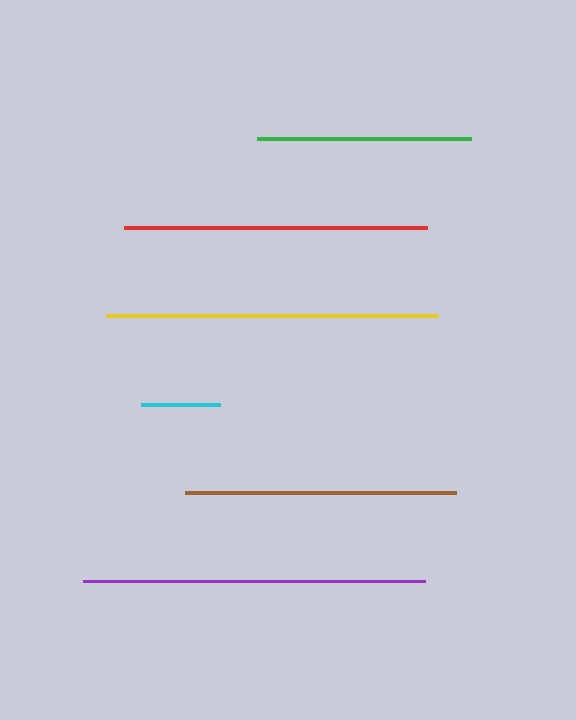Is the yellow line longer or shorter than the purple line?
The purple line is longer than the yellow line.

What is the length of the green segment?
The green segment is approximately 214 pixels long.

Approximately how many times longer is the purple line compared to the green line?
The purple line is approximately 1.6 times the length of the green line.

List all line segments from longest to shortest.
From longest to shortest: purple, yellow, red, brown, green, cyan.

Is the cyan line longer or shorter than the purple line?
The purple line is longer than the cyan line.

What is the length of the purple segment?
The purple segment is approximately 342 pixels long.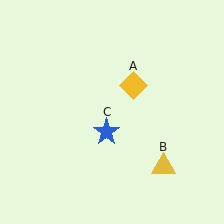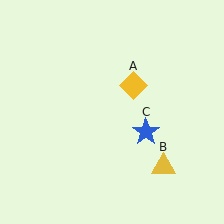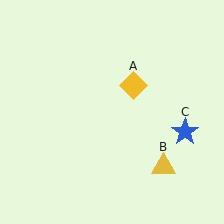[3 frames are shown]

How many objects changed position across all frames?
1 object changed position: blue star (object C).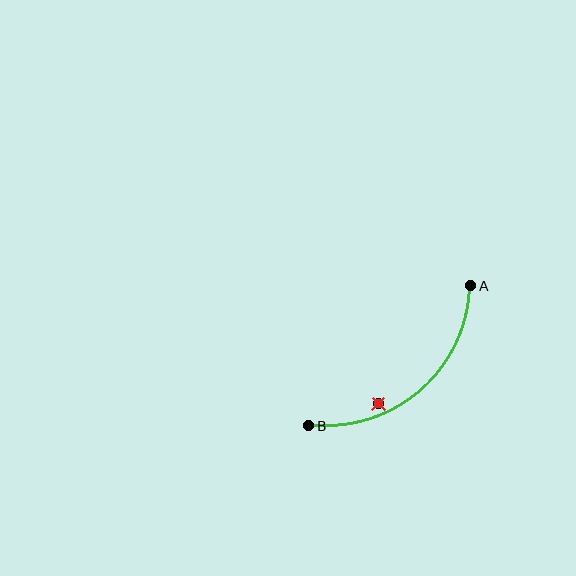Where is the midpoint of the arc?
The arc midpoint is the point on the curve farthest from the straight line joining A and B. It sits below and to the right of that line.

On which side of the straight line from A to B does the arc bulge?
The arc bulges below and to the right of the straight line connecting A and B.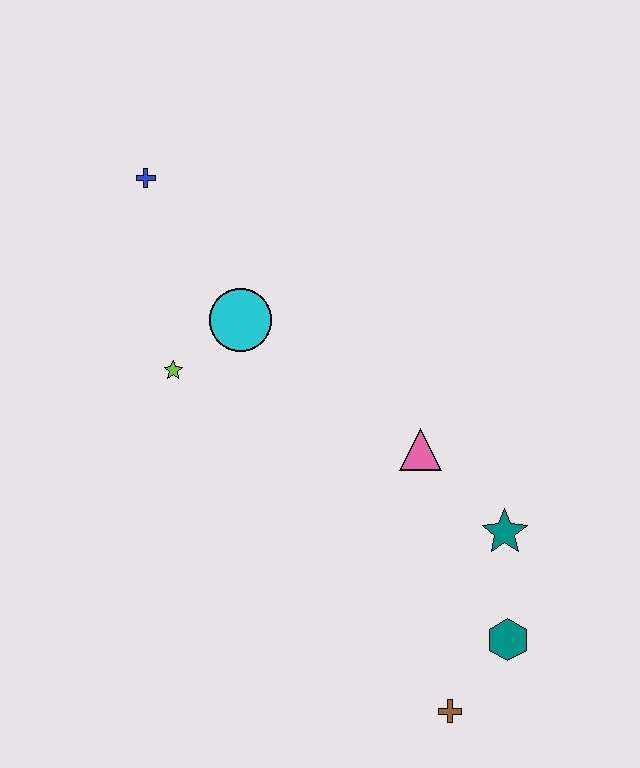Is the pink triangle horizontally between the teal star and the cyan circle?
Yes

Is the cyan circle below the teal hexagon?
No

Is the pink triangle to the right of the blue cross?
Yes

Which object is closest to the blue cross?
The cyan circle is closest to the blue cross.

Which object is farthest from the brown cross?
The blue cross is farthest from the brown cross.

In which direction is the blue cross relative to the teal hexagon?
The blue cross is above the teal hexagon.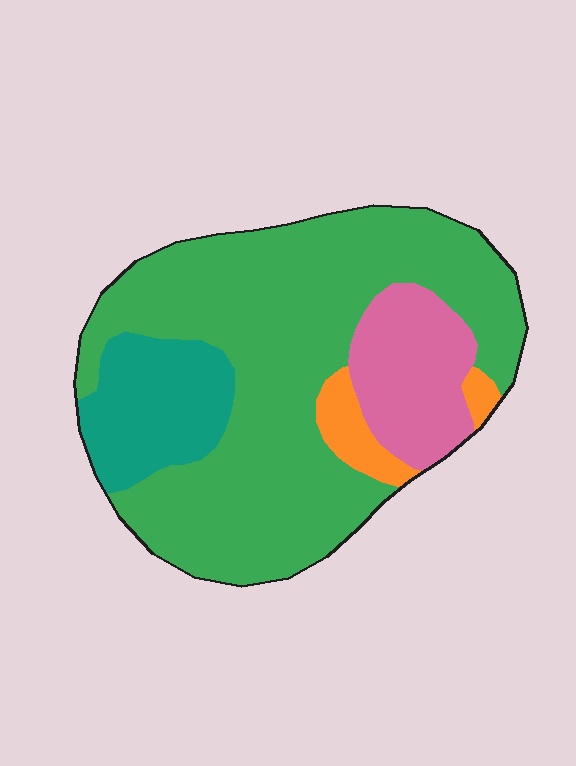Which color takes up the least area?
Orange, at roughly 5%.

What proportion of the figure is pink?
Pink takes up about one eighth (1/8) of the figure.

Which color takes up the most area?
Green, at roughly 65%.